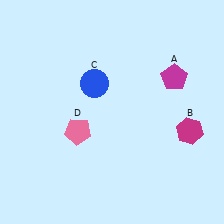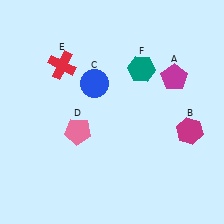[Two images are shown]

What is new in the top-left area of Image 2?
A red cross (E) was added in the top-left area of Image 2.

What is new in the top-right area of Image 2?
A teal hexagon (F) was added in the top-right area of Image 2.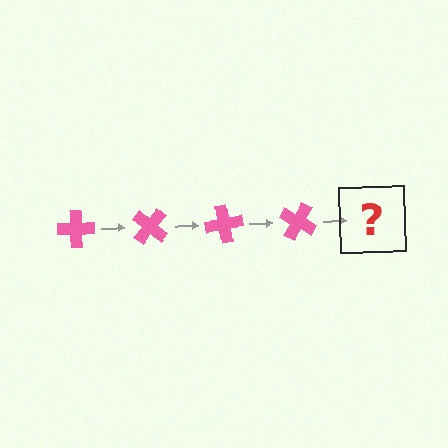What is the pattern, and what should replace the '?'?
The pattern is that the cross rotates 40 degrees each step. The '?' should be a pink cross rotated 160 degrees.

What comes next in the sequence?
The next element should be a pink cross rotated 160 degrees.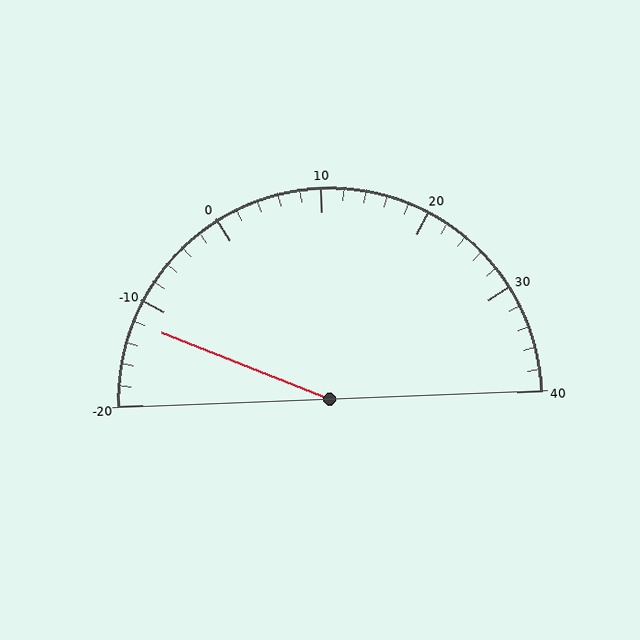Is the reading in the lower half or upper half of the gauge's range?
The reading is in the lower half of the range (-20 to 40).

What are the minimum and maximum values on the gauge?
The gauge ranges from -20 to 40.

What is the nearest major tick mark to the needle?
The nearest major tick mark is -10.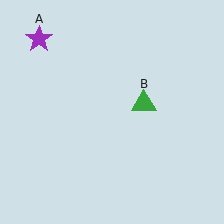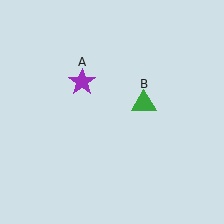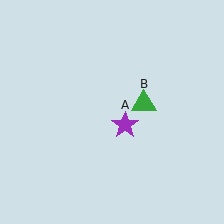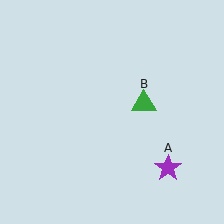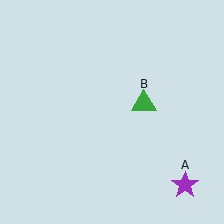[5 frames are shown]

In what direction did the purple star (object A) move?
The purple star (object A) moved down and to the right.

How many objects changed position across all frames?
1 object changed position: purple star (object A).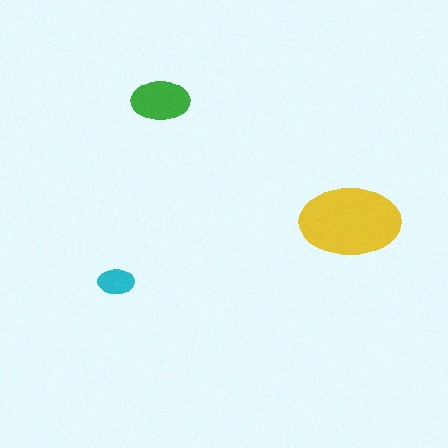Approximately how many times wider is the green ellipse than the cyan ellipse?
About 1.5 times wider.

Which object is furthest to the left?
The cyan ellipse is leftmost.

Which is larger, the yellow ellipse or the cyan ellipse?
The yellow one.